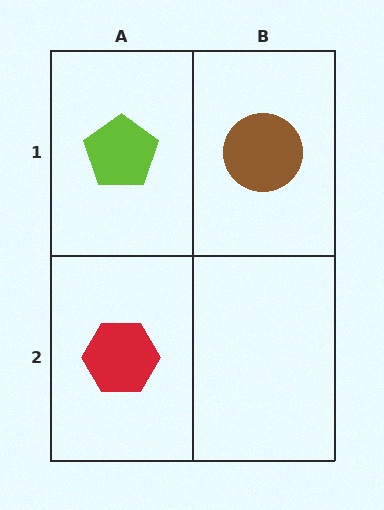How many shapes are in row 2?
1 shape.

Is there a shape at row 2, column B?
No, that cell is empty.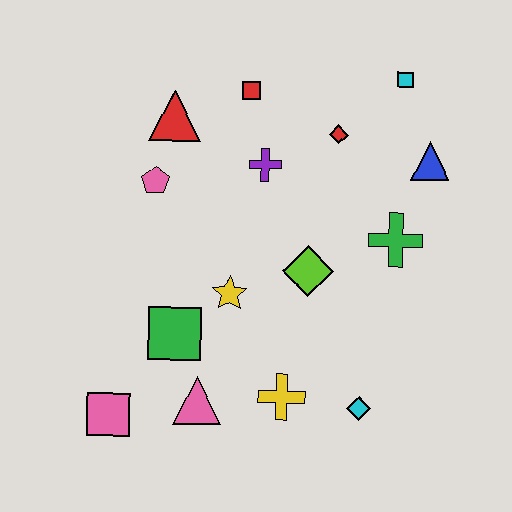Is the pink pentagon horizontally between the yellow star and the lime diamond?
No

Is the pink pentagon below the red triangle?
Yes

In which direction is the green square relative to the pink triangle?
The green square is above the pink triangle.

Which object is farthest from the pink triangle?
The cyan square is farthest from the pink triangle.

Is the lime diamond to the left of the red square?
No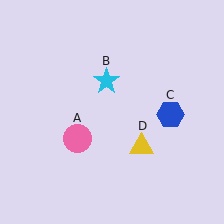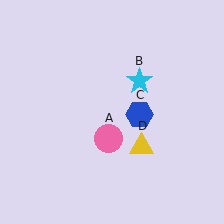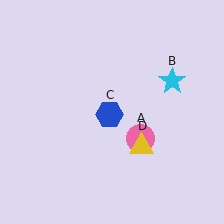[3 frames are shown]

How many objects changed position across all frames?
3 objects changed position: pink circle (object A), cyan star (object B), blue hexagon (object C).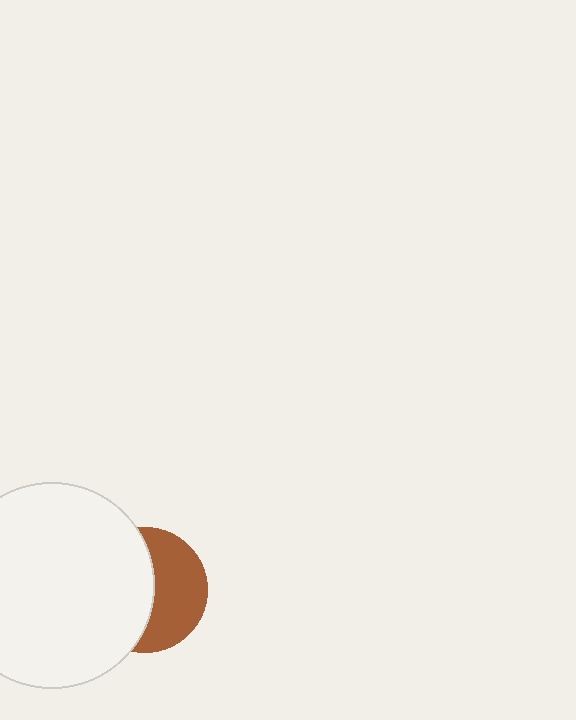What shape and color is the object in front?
The object in front is a white circle.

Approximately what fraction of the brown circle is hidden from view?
Roughly 53% of the brown circle is hidden behind the white circle.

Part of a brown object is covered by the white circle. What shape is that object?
It is a circle.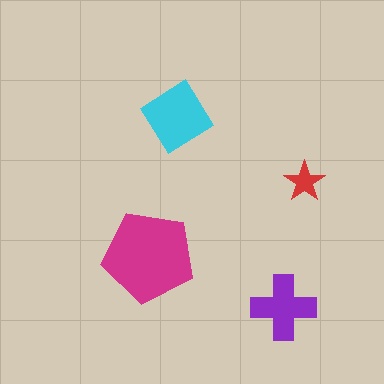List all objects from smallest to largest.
The red star, the purple cross, the cyan diamond, the magenta pentagon.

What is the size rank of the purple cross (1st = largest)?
3rd.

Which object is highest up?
The cyan diamond is topmost.